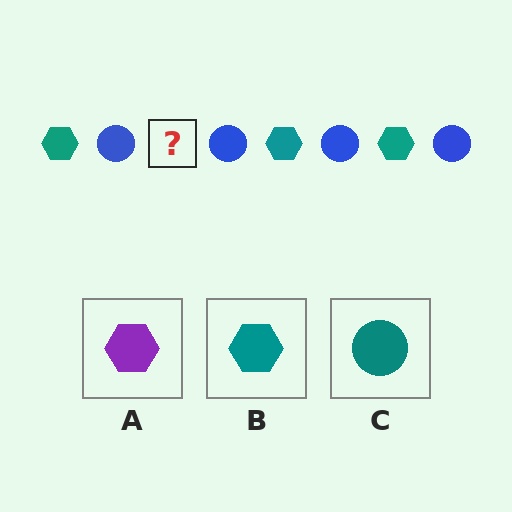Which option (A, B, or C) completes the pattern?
B.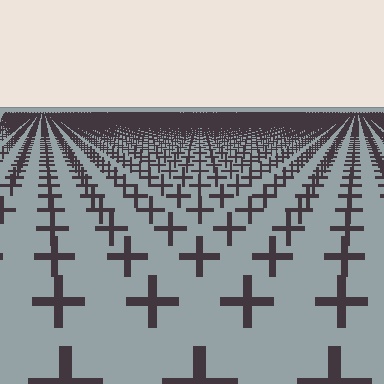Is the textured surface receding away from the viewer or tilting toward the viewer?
The surface is receding away from the viewer. Texture elements get smaller and denser toward the top.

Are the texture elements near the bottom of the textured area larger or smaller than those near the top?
Larger. Near the bottom, elements are closer to the viewer and appear at a bigger on-screen size.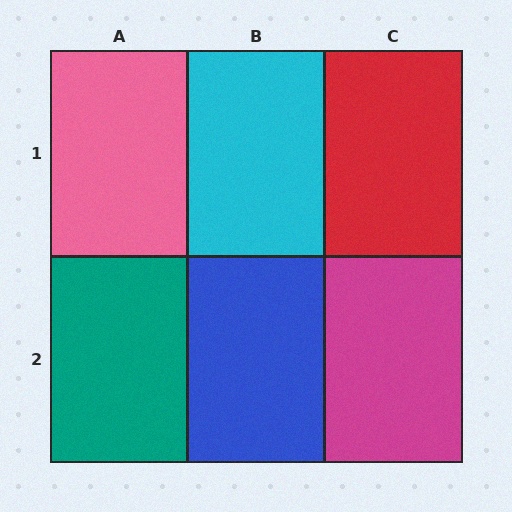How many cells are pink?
1 cell is pink.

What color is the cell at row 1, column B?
Cyan.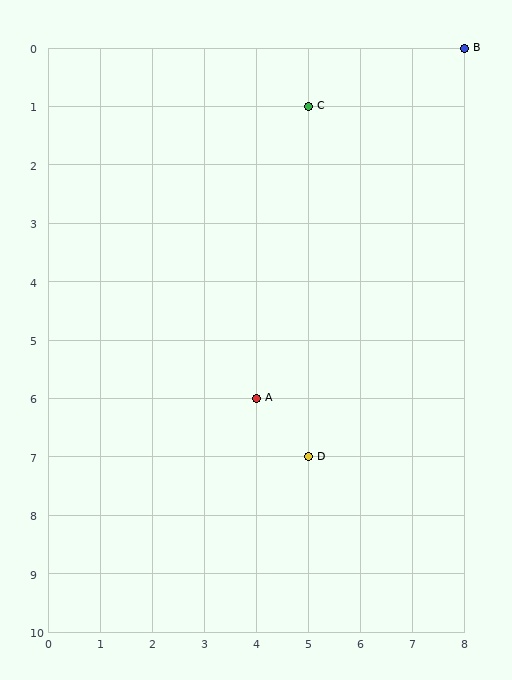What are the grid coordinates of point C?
Point C is at grid coordinates (5, 1).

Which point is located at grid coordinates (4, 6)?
Point A is at (4, 6).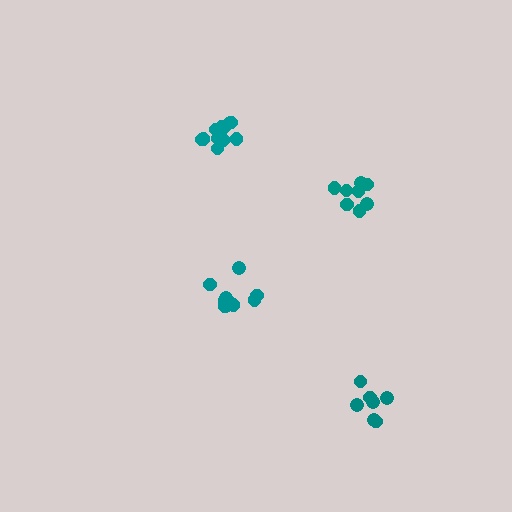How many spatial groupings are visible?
There are 4 spatial groupings.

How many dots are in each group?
Group 1: 8 dots, Group 2: 10 dots, Group 3: 7 dots, Group 4: 11 dots (36 total).